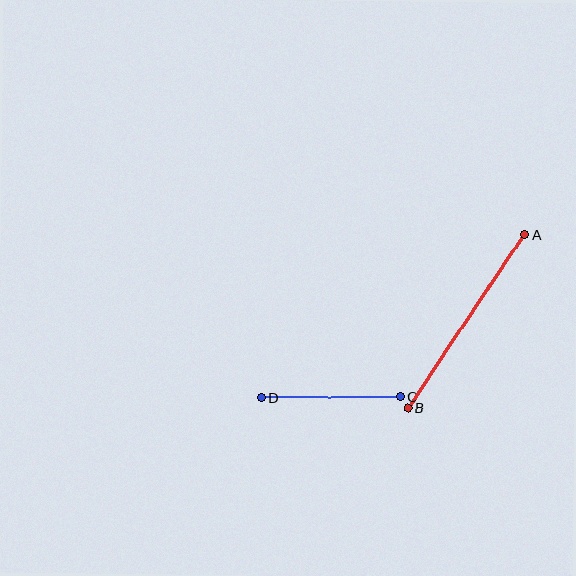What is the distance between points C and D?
The distance is approximately 139 pixels.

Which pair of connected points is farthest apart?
Points A and B are farthest apart.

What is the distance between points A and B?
The distance is approximately 208 pixels.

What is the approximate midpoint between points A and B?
The midpoint is at approximately (466, 321) pixels.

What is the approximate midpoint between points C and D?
The midpoint is at approximately (330, 397) pixels.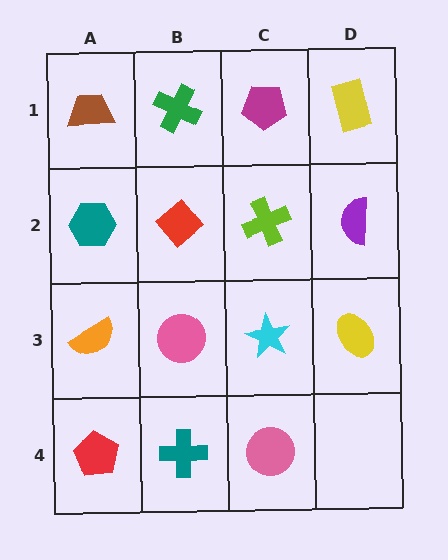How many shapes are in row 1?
4 shapes.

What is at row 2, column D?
A purple semicircle.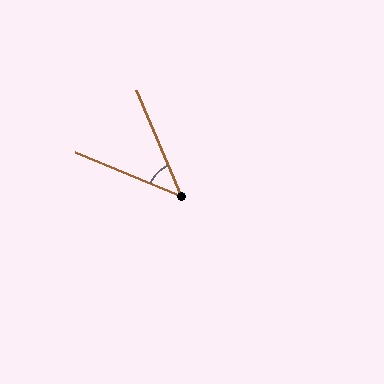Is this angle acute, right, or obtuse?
It is acute.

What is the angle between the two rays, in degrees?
Approximately 44 degrees.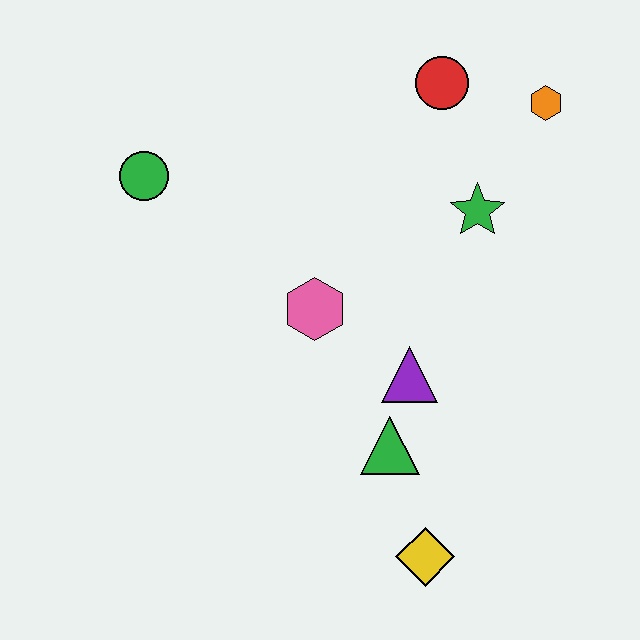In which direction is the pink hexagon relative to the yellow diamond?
The pink hexagon is above the yellow diamond.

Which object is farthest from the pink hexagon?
The orange hexagon is farthest from the pink hexagon.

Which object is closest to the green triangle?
The purple triangle is closest to the green triangle.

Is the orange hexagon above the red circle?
No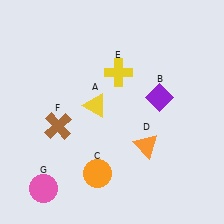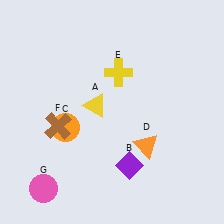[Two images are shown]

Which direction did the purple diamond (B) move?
The purple diamond (B) moved down.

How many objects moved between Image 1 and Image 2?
2 objects moved between the two images.